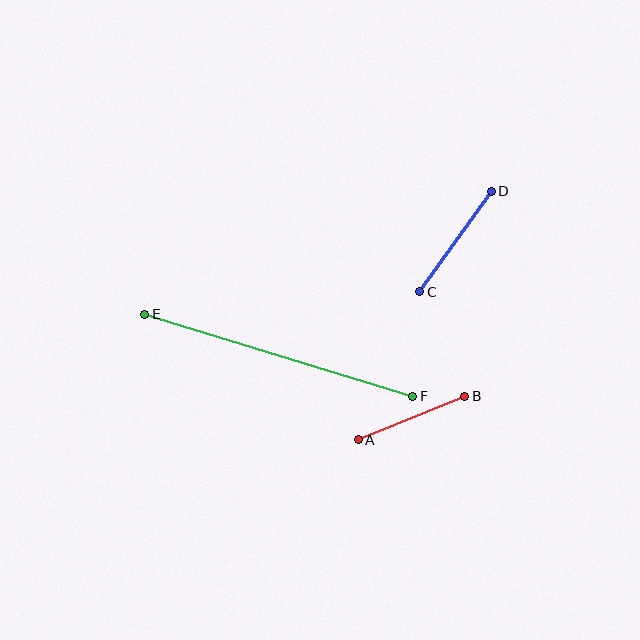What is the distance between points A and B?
The distance is approximately 115 pixels.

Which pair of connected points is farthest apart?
Points E and F are farthest apart.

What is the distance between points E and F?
The distance is approximately 280 pixels.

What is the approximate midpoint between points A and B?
The midpoint is at approximately (411, 418) pixels.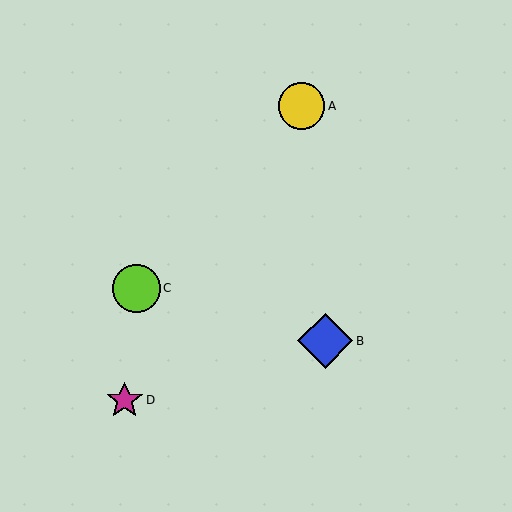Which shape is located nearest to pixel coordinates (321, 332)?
The blue diamond (labeled B) at (325, 341) is nearest to that location.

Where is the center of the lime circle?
The center of the lime circle is at (136, 288).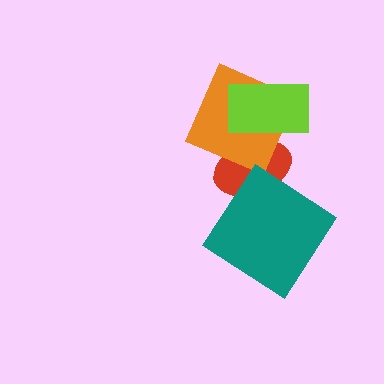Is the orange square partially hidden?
Yes, it is partially covered by another shape.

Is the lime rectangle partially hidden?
No, no other shape covers it.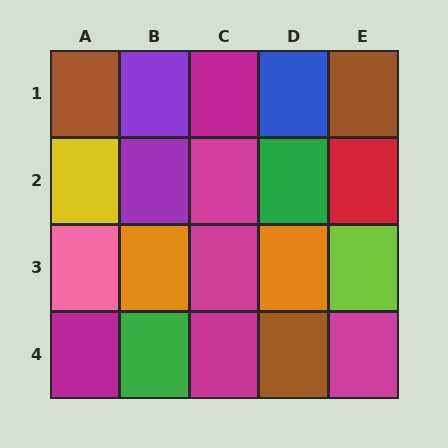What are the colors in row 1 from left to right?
Brown, purple, magenta, blue, brown.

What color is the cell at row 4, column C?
Magenta.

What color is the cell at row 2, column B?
Purple.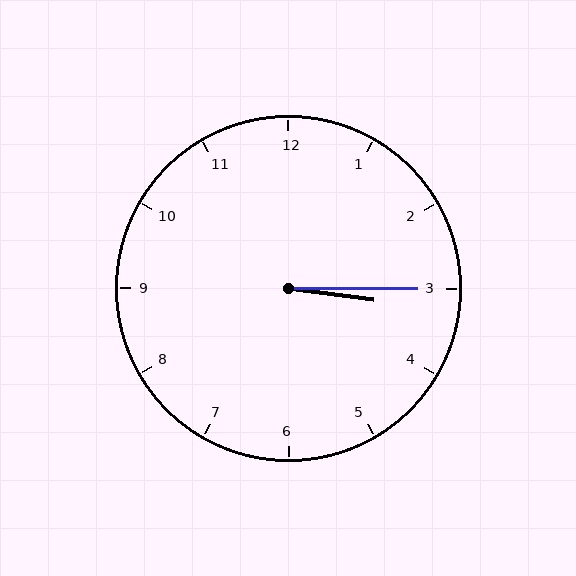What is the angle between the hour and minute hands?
Approximately 8 degrees.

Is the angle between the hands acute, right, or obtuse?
It is acute.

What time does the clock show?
3:15.